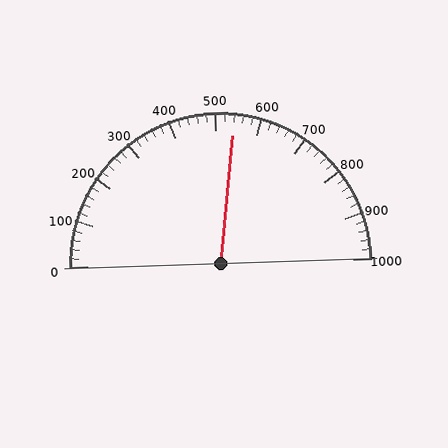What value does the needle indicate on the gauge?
The needle indicates approximately 540.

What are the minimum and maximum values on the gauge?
The gauge ranges from 0 to 1000.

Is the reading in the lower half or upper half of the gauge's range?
The reading is in the upper half of the range (0 to 1000).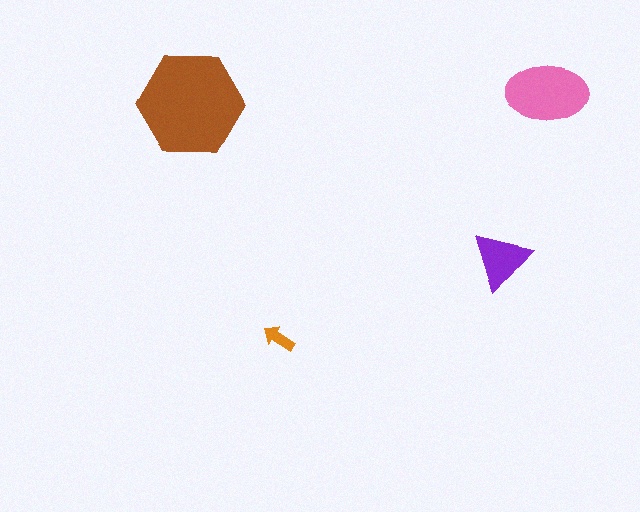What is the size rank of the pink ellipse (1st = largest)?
2nd.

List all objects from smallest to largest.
The orange arrow, the purple triangle, the pink ellipse, the brown hexagon.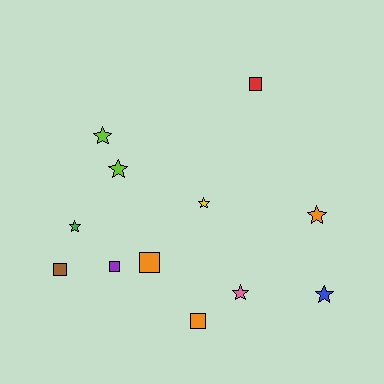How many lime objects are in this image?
There are 2 lime objects.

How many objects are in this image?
There are 12 objects.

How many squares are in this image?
There are 5 squares.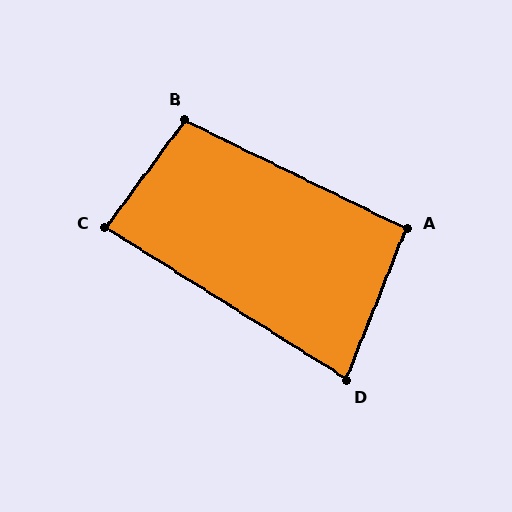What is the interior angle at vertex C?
Approximately 86 degrees (approximately right).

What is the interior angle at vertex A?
Approximately 94 degrees (approximately right).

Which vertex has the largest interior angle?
B, at approximately 100 degrees.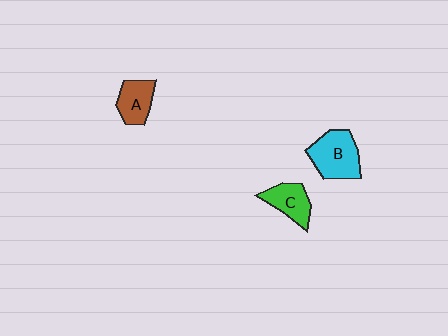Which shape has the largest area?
Shape B (cyan).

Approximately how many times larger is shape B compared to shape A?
Approximately 1.5 times.